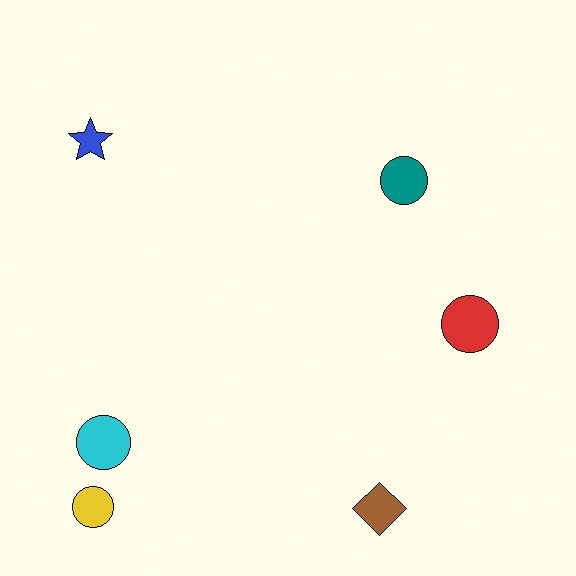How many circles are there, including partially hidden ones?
There are 4 circles.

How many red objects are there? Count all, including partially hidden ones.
There is 1 red object.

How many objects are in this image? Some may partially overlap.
There are 6 objects.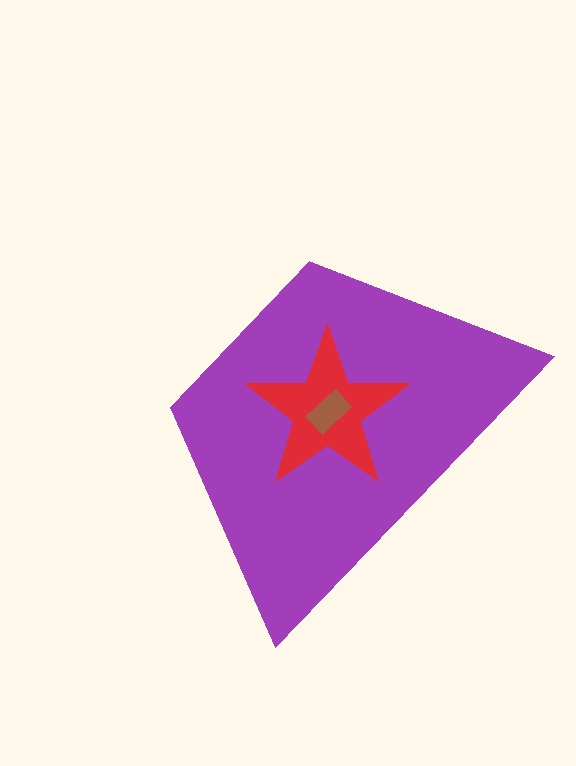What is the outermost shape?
The purple trapezoid.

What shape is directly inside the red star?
The brown rectangle.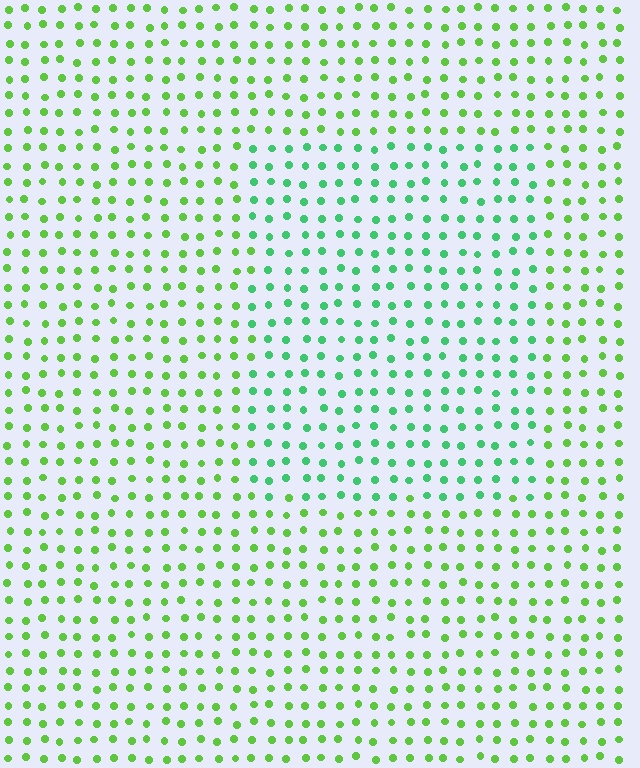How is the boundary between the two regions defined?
The boundary is defined purely by a slight shift in hue (about 35 degrees). Spacing, size, and orientation are identical on both sides.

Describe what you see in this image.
The image is filled with small lime elements in a uniform arrangement. A rectangle-shaped region is visible where the elements are tinted to a slightly different hue, forming a subtle color boundary.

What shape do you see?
I see a rectangle.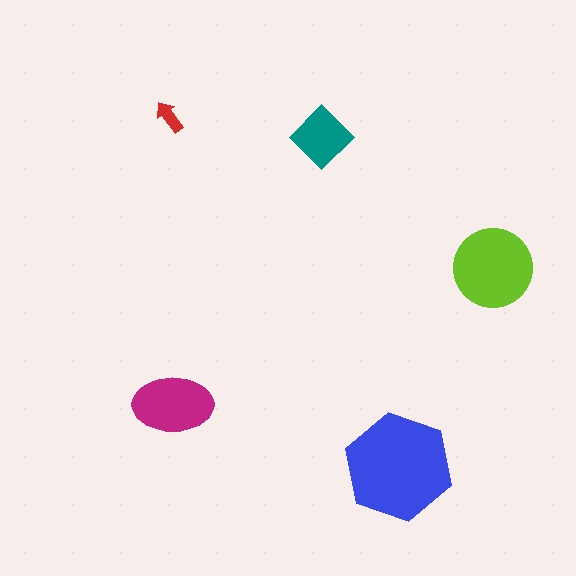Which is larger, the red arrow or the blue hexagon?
The blue hexagon.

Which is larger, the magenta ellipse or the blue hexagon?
The blue hexagon.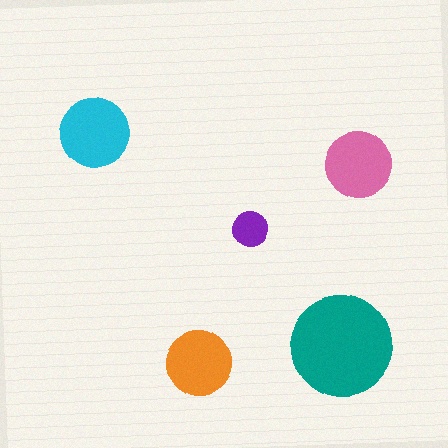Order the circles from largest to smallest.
the teal one, the cyan one, the pink one, the orange one, the purple one.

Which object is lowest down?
The orange circle is bottommost.